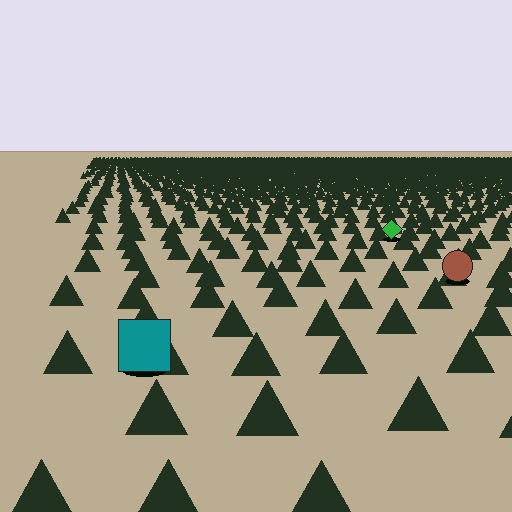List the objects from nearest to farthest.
From nearest to farthest: the teal square, the brown circle, the green diamond.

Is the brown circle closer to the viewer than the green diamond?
Yes. The brown circle is closer — you can tell from the texture gradient: the ground texture is coarser near it.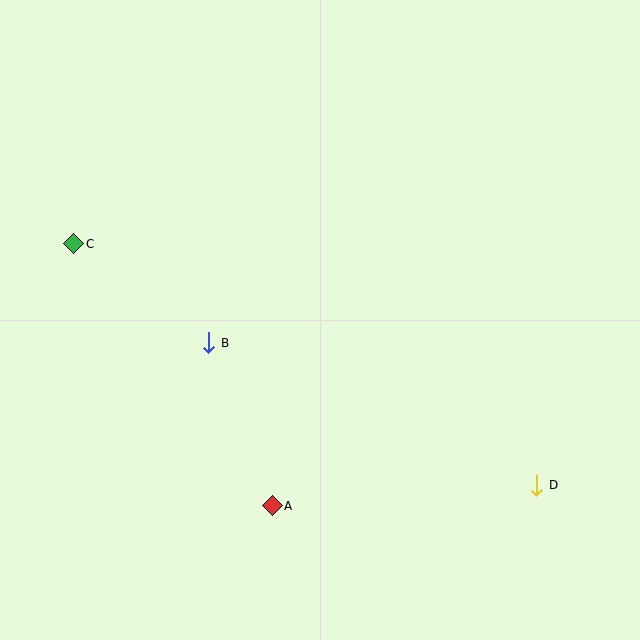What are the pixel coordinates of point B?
Point B is at (209, 343).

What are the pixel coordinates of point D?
Point D is at (537, 485).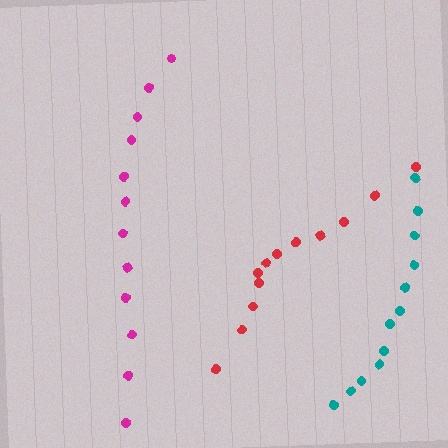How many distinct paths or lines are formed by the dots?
There are 3 distinct paths.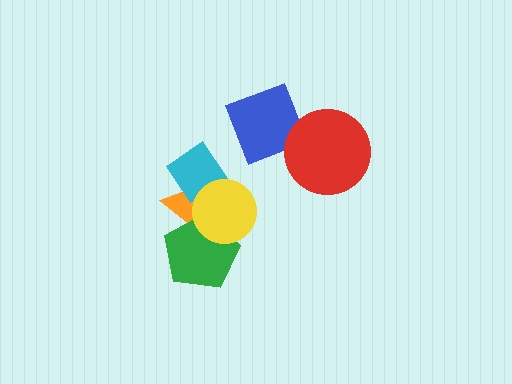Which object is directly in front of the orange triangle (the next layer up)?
The cyan diamond is directly in front of the orange triangle.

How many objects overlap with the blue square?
0 objects overlap with the blue square.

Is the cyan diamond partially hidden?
Yes, it is partially covered by another shape.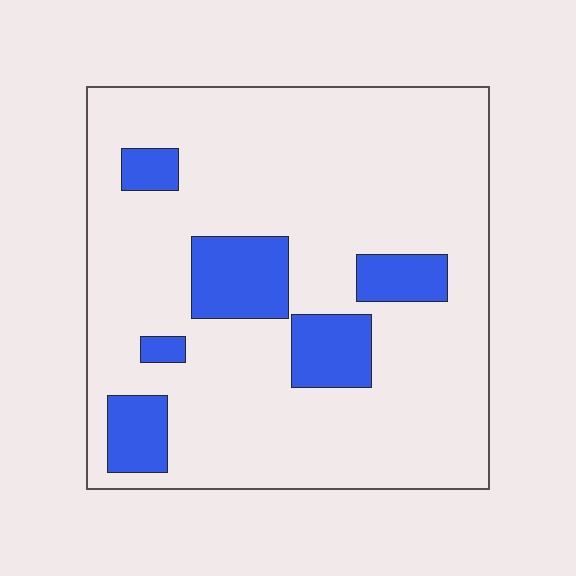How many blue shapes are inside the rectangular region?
6.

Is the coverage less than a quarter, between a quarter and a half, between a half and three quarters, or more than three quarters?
Less than a quarter.